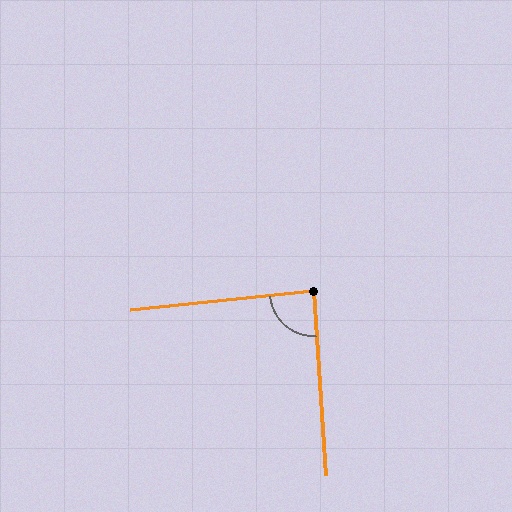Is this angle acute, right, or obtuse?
It is approximately a right angle.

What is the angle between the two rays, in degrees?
Approximately 88 degrees.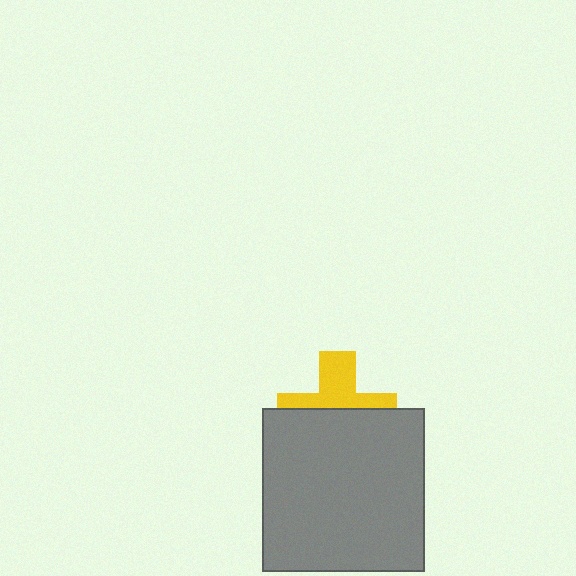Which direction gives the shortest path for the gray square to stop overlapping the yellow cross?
Moving down gives the shortest separation.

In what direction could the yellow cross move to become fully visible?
The yellow cross could move up. That would shift it out from behind the gray square entirely.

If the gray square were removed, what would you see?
You would see the complete yellow cross.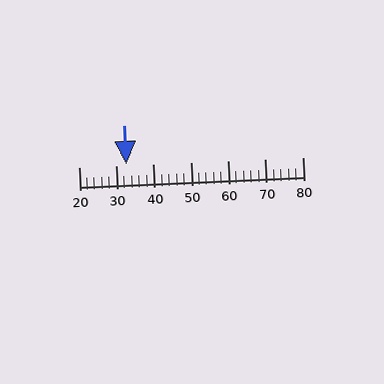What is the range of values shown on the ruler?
The ruler shows values from 20 to 80.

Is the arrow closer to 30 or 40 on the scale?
The arrow is closer to 30.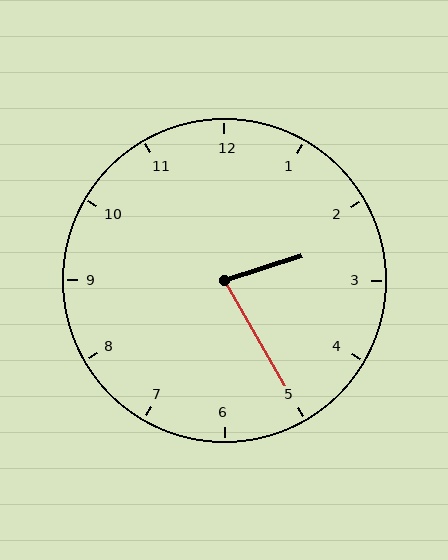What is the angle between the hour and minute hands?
Approximately 78 degrees.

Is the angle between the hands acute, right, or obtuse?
It is acute.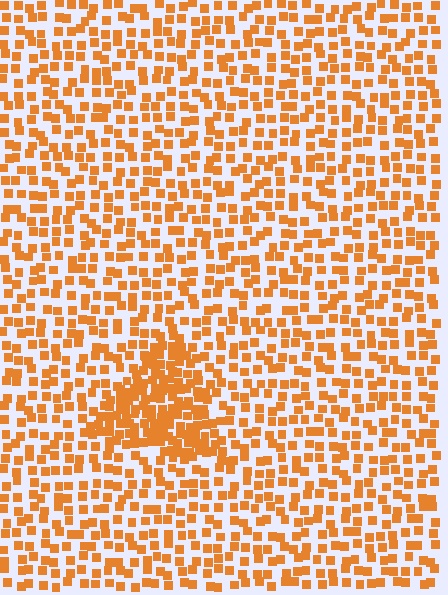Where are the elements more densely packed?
The elements are more densely packed inside the triangle boundary.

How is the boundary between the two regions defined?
The boundary is defined by a change in element density (approximately 2.1x ratio). All elements are the same color, size, and shape.